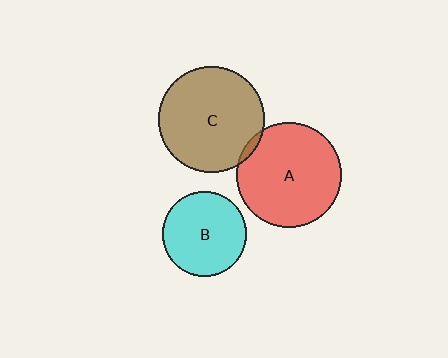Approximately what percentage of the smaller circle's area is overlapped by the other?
Approximately 5%.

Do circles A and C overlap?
Yes.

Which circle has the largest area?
Circle C (brown).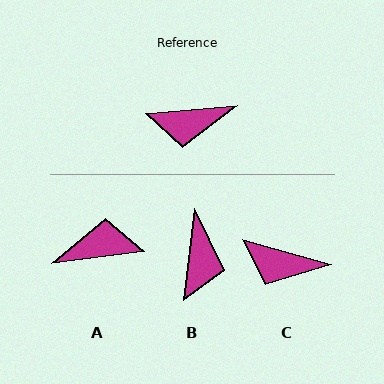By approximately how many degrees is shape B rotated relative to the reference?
Approximately 78 degrees counter-clockwise.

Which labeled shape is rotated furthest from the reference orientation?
A, about 178 degrees away.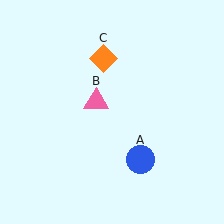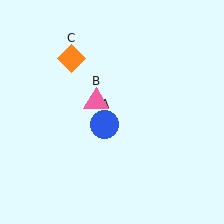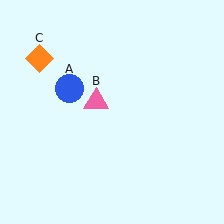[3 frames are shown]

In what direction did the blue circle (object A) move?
The blue circle (object A) moved up and to the left.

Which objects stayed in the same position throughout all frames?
Pink triangle (object B) remained stationary.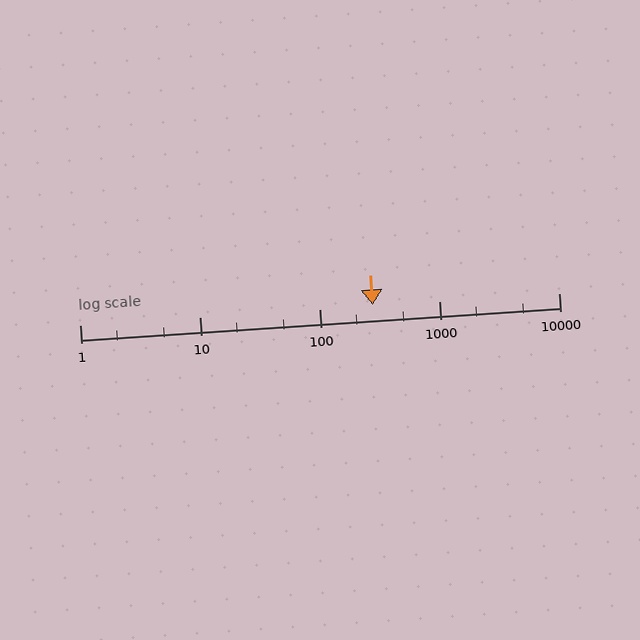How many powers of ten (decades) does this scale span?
The scale spans 4 decades, from 1 to 10000.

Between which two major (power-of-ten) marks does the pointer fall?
The pointer is between 100 and 1000.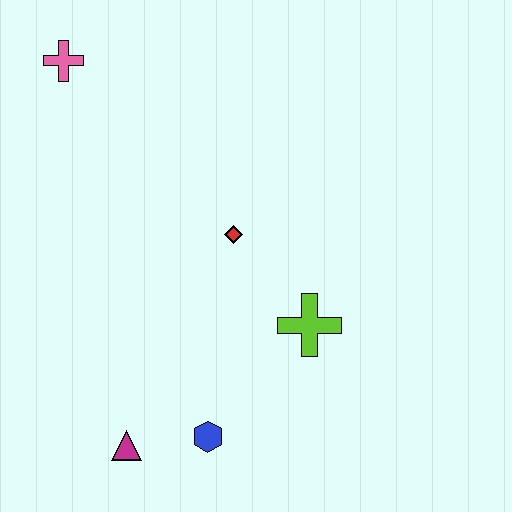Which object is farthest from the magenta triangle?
The pink cross is farthest from the magenta triangle.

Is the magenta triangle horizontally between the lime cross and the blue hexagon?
No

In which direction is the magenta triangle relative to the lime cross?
The magenta triangle is to the left of the lime cross.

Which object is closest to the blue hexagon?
The magenta triangle is closest to the blue hexagon.